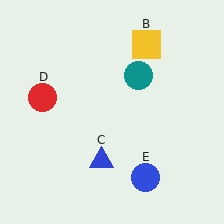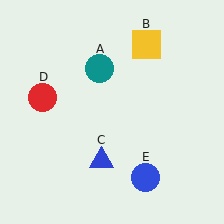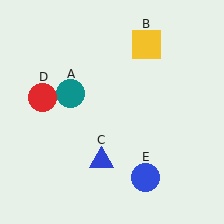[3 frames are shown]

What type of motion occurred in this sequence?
The teal circle (object A) rotated counterclockwise around the center of the scene.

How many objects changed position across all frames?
1 object changed position: teal circle (object A).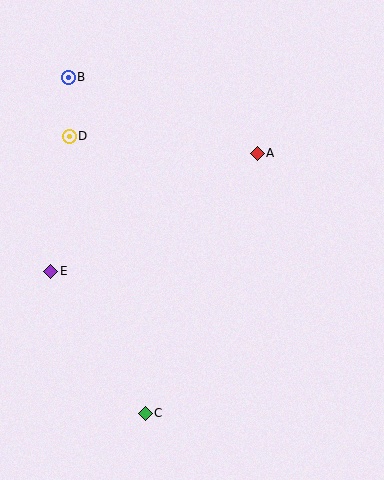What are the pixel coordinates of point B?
Point B is at (68, 77).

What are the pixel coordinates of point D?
Point D is at (69, 136).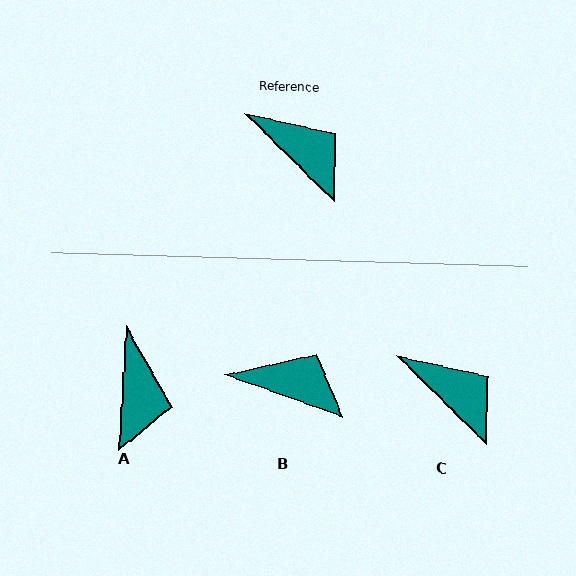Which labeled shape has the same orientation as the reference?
C.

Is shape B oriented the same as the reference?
No, it is off by about 25 degrees.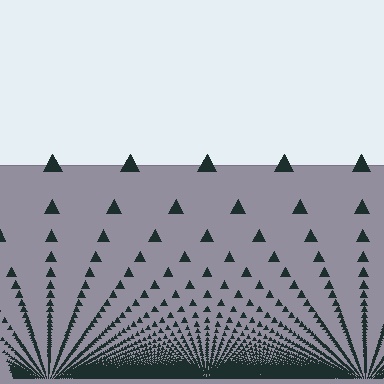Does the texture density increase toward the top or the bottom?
Density increases toward the bottom.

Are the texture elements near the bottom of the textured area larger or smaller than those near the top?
Smaller. The gradient is inverted — elements near the bottom are smaller and denser.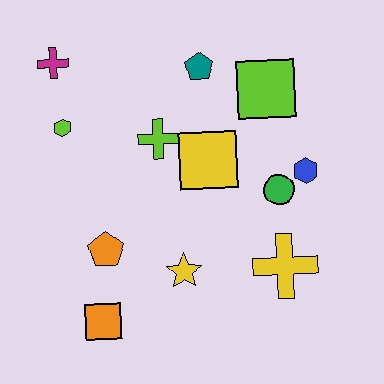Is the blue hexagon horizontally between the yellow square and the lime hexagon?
No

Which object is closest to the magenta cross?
The lime hexagon is closest to the magenta cross.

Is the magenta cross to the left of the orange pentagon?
Yes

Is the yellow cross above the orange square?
Yes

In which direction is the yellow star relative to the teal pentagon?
The yellow star is below the teal pentagon.